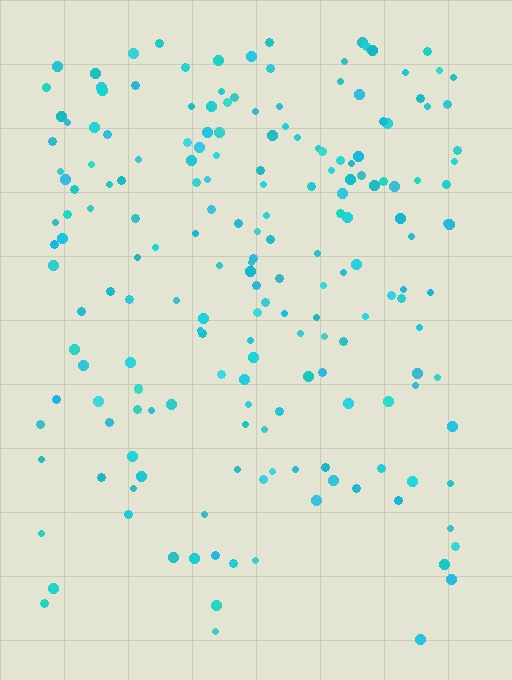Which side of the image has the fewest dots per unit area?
The bottom.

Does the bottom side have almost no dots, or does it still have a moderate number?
Still a moderate number, just noticeably fewer than the top.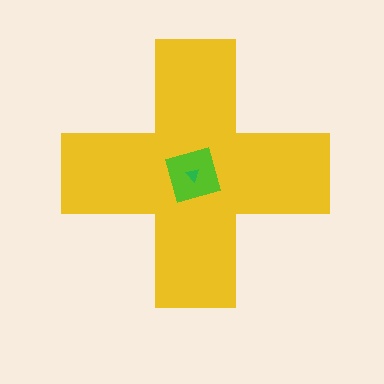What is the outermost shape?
The yellow cross.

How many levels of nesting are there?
3.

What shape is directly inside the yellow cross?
The lime diamond.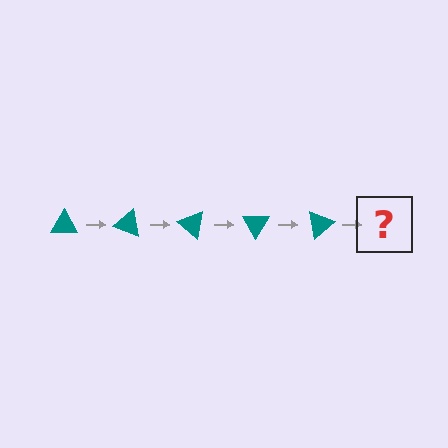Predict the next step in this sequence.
The next step is a teal triangle rotated 100 degrees.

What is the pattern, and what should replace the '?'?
The pattern is that the triangle rotates 20 degrees each step. The '?' should be a teal triangle rotated 100 degrees.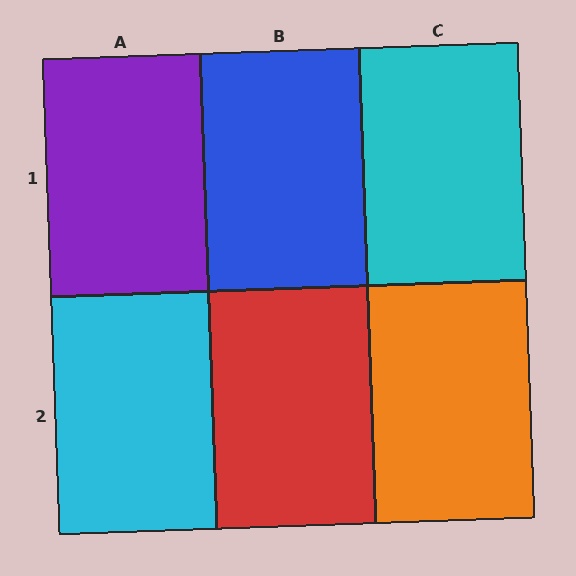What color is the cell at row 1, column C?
Cyan.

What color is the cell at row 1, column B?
Blue.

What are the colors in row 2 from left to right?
Cyan, red, orange.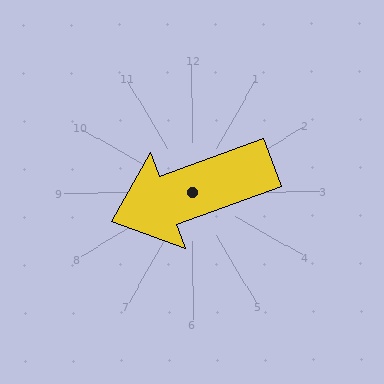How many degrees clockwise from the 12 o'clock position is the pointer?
Approximately 250 degrees.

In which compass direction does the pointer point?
West.